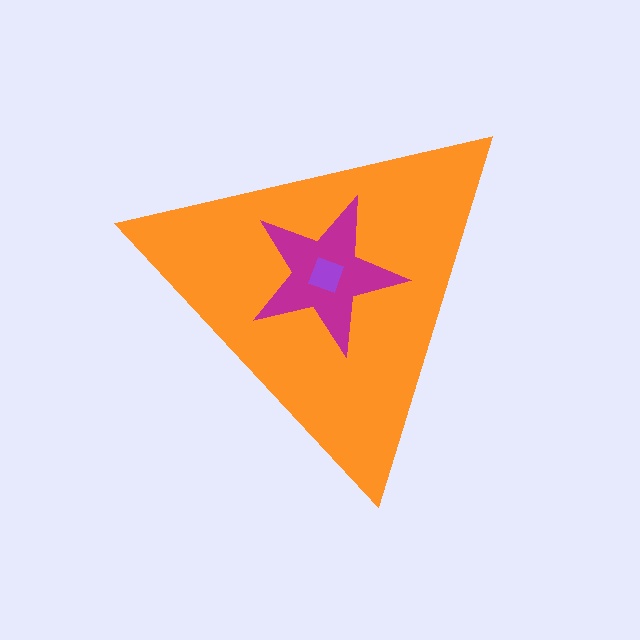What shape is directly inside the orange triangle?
The magenta star.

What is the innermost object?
The purple square.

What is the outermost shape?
The orange triangle.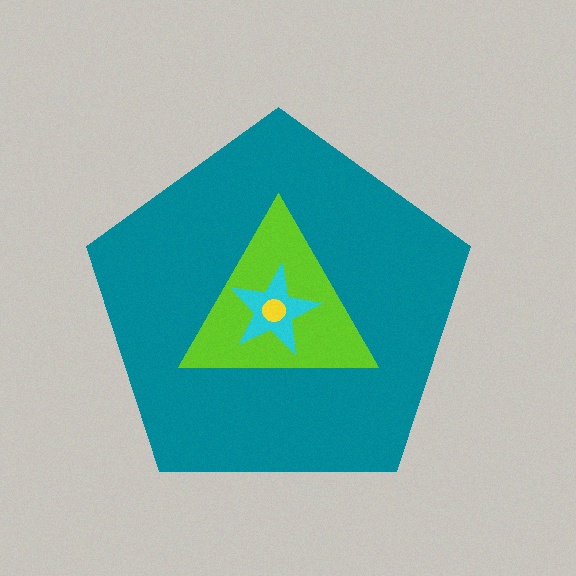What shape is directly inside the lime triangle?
The cyan star.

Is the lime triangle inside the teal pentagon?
Yes.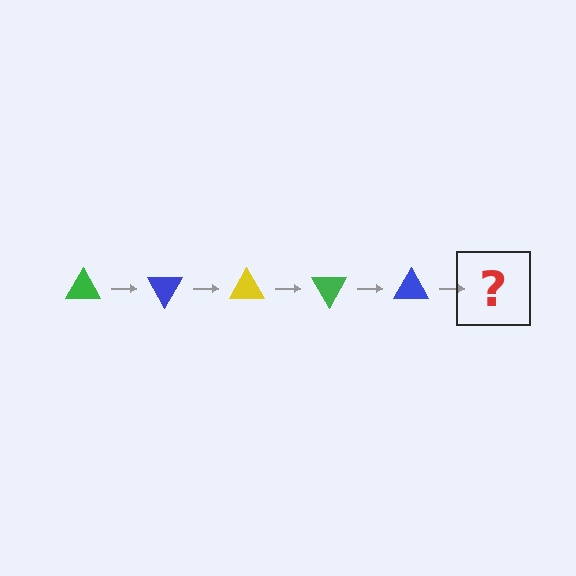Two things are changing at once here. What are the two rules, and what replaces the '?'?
The two rules are that it rotates 60 degrees each step and the color cycles through green, blue, and yellow. The '?' should be a yellow triangle, rotated 300 degrees from the start.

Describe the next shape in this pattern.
It should be a yellow triangle, rotated 300 degrees from the start.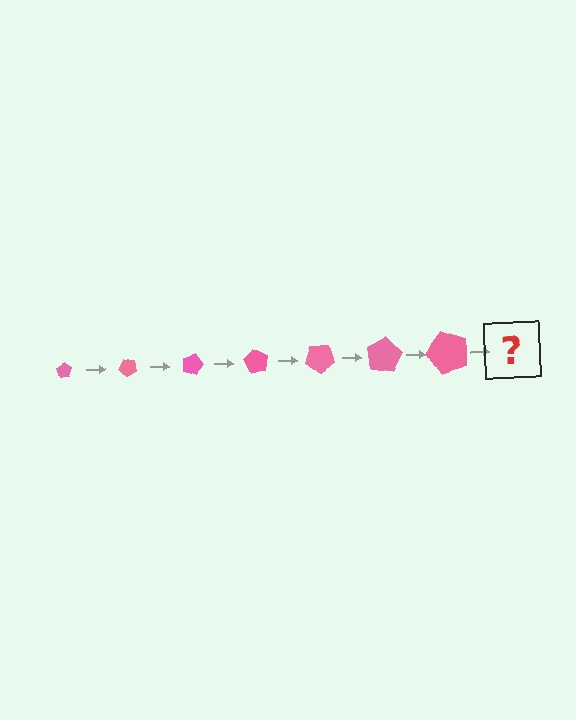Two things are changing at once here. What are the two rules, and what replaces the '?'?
The two rules are that the pentagon grows larger each step and it rotates 45 degrees each step. The '?' should be a pentagon, larger than the previous one and rotated 315 degrees from the start.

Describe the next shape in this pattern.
It should be a pentagon, larger than the previous one and rotated 315 degrees from the start.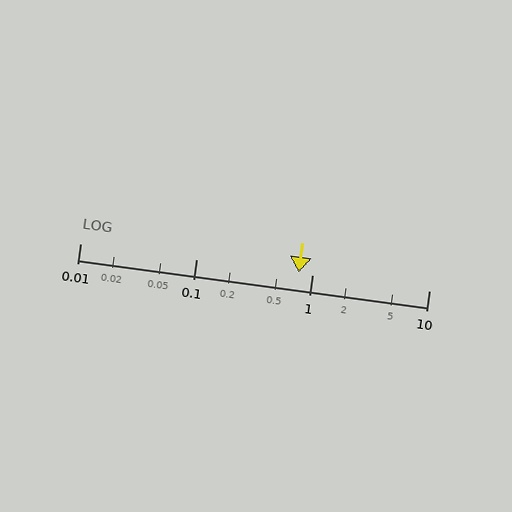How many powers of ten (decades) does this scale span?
The scale spans 3 decades, from 0.01 to 10.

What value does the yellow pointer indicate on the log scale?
The pointer indicates approximately 0.76.